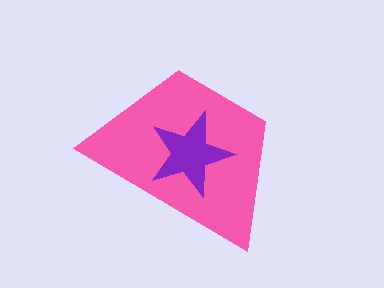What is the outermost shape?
The pink trapezoid.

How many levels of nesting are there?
2.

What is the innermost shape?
The purple star.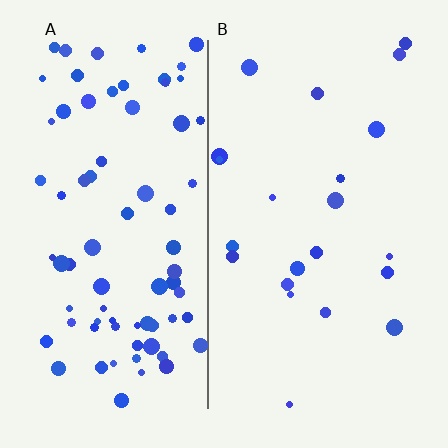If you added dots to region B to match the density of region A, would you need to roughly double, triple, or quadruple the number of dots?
Approximately quadruple.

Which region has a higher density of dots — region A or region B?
A (the left).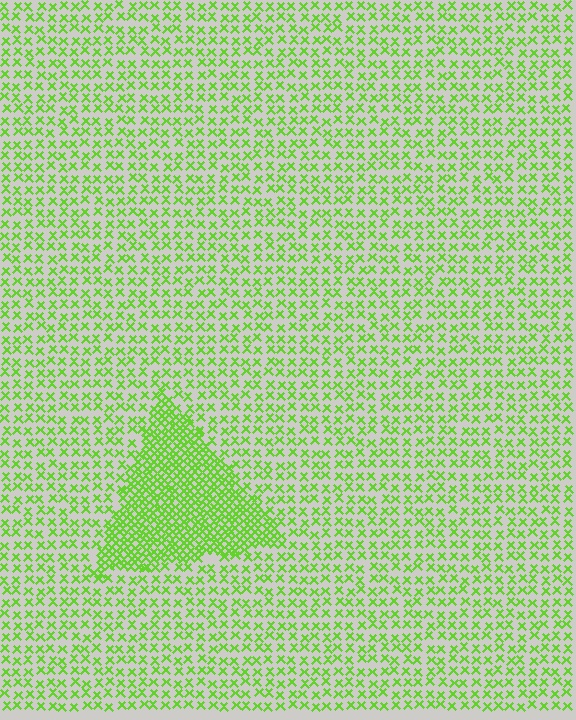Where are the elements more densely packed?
The elements are more densely packed inside the triangle boundary.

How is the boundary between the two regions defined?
The boundary is defined by a change in element density (approximately 2.3x ratio). All elements are the same color, size, and shape.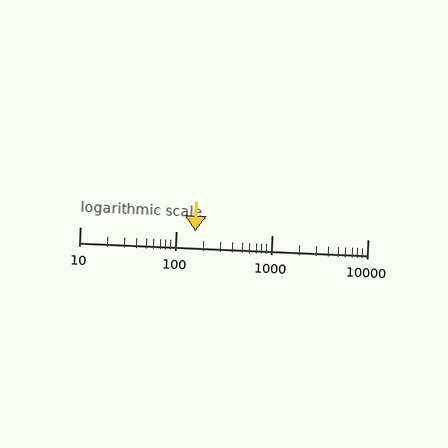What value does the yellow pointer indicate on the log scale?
The pointer indicates approximately 160.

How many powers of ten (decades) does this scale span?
The scale spans 3 decades, from 10 to 10000.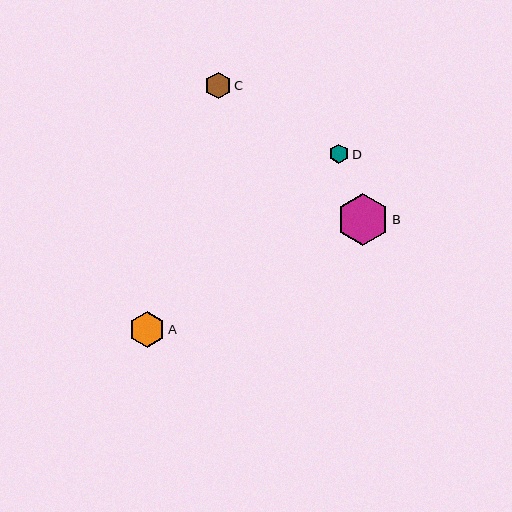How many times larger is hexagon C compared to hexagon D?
Hexagon C is approximately 1.4 times the size of hexagon D.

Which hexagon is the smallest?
Hexagon D is the smallest with a size of approximately 19 pixels.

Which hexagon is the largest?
Hexagon B is the largest with a size of approximately 52 pixels.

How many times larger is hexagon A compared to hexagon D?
Hexagon A is approximately 1.9 times the size of hexagon D.